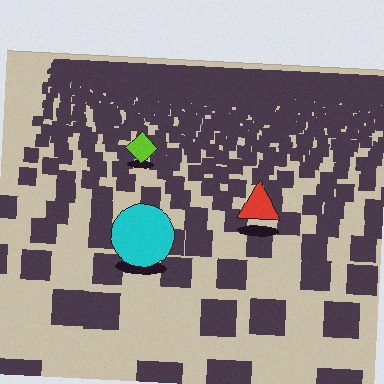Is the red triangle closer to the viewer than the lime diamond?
Yes. The red triangle is closer — you can tell from the texture gradient: the ground texture is coarser near it.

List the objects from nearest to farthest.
From nearest to farthest: the cyan circle, the red triangle, the lime diamond.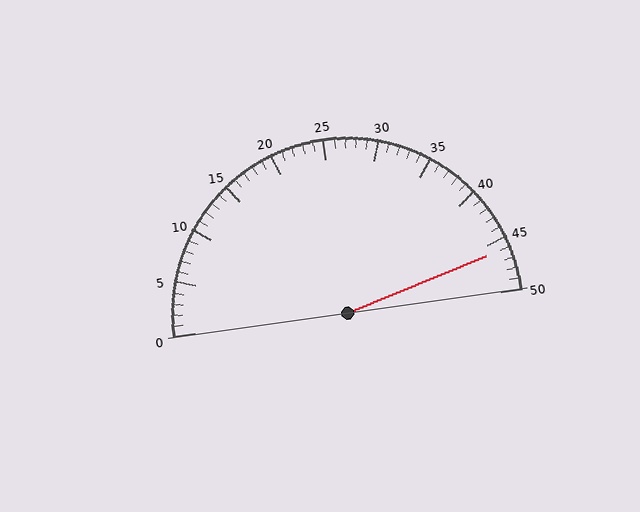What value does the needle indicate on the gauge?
The needle indicates approximately 46.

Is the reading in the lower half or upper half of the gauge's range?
The reading is in the upper half of the range (0 to 50).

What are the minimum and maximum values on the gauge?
The gauge ranges from 0 to 50.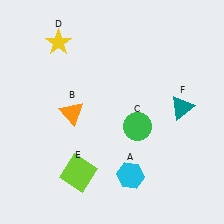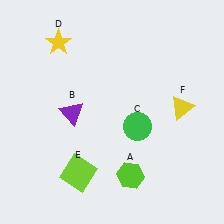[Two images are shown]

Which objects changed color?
A changed from cyan to lime. B changed from orange to purple. F changed from teal to yellow.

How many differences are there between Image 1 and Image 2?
There are 3 differences between the two images.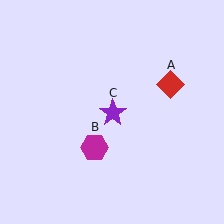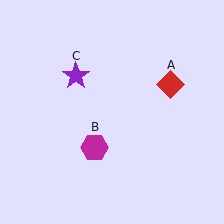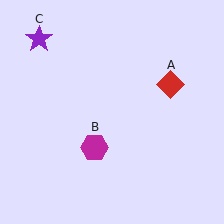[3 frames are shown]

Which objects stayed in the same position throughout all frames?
Red diamond (object A) and magenta hexagon (object B) remained stationary.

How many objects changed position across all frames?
1 object changed position: purple star (object C).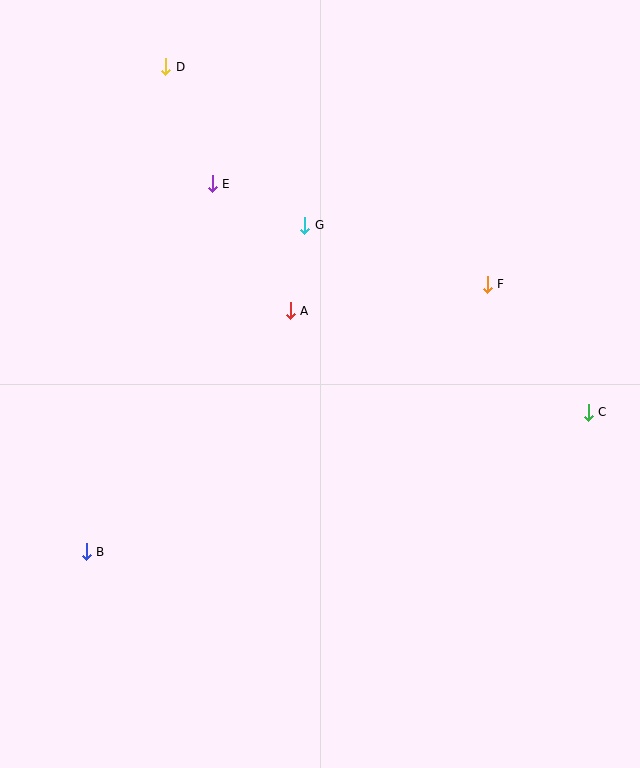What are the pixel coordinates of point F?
Point F is at (487, 284).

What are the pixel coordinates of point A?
Point A is at (290, 311).